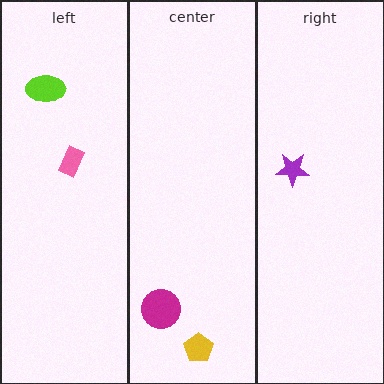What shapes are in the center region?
The magenta circle, the yellow pentagon.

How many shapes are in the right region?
1.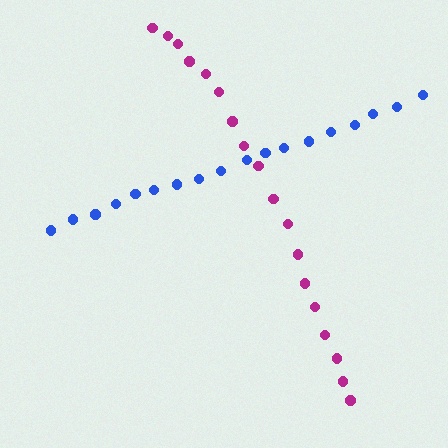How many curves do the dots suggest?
There are 2 distinct paths.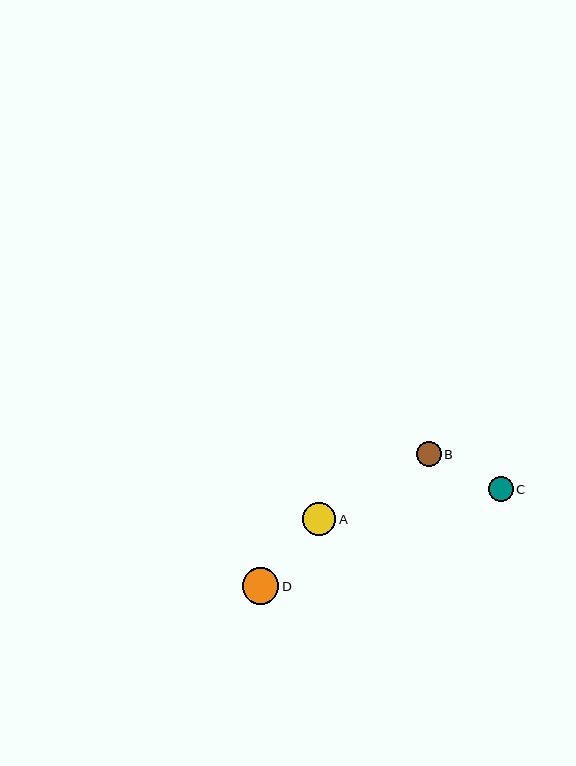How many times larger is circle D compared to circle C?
Circle D is approximately 1.5 times the size of circle C.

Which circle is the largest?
Circle D is the largest with a size of approximately 37 pixels.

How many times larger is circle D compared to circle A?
Circle D is approximately 1.1 times the size of circle A.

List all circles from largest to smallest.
From largest to smallest: D, A, C, B.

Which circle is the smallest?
Circle B is the smallest with a size of approximately 24 pixels.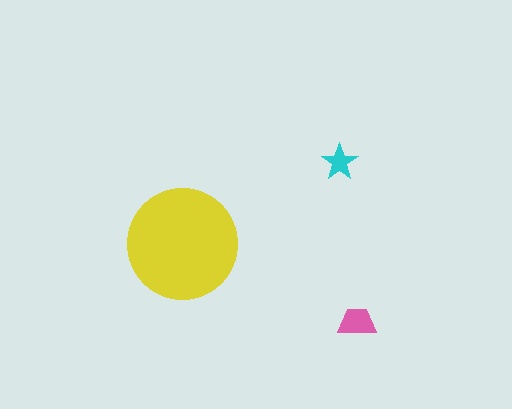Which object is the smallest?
The cyan star.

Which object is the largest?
The yellow circle.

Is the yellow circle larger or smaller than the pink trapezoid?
Larger.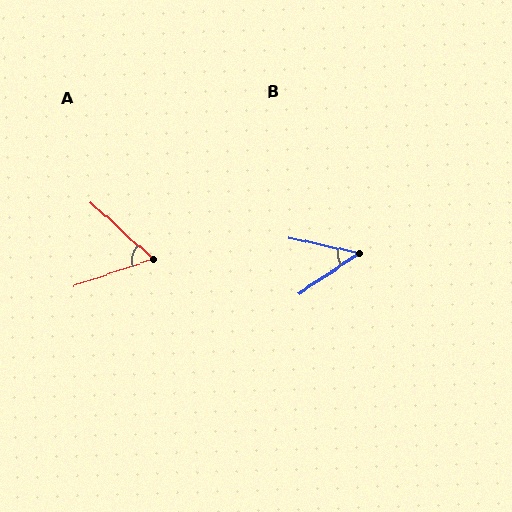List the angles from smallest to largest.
B (46°), A (61°).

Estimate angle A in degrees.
Approximately 61 degrees.